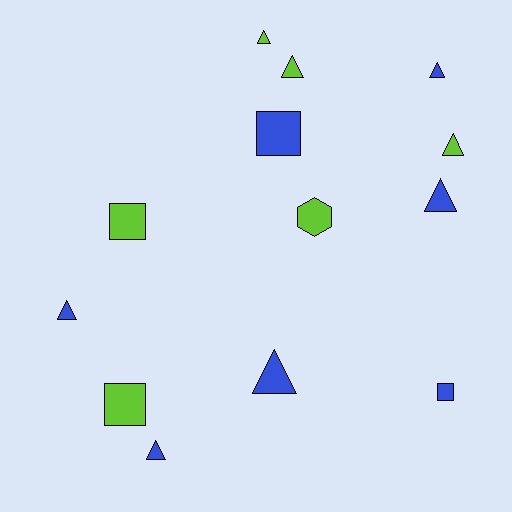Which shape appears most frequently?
Triangle, with 8 objects.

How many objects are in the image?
There are 13 objects.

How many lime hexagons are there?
There is 1 lime hexagon.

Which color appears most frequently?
Blue, with 7 objects.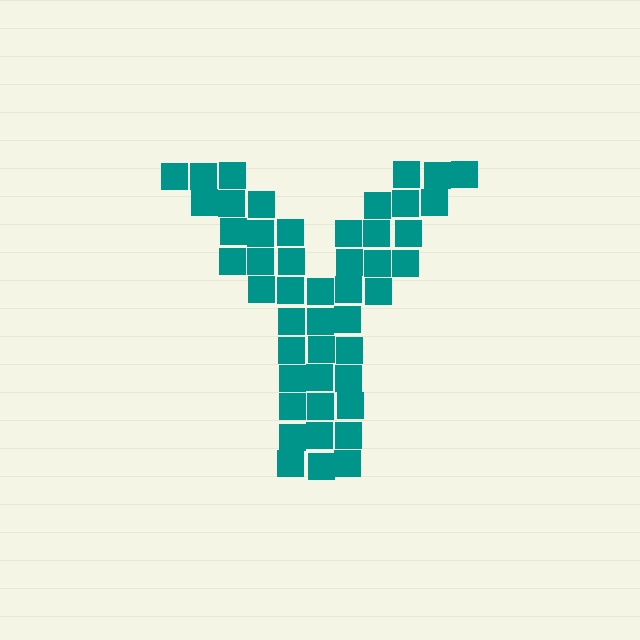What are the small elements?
The small elements are squares.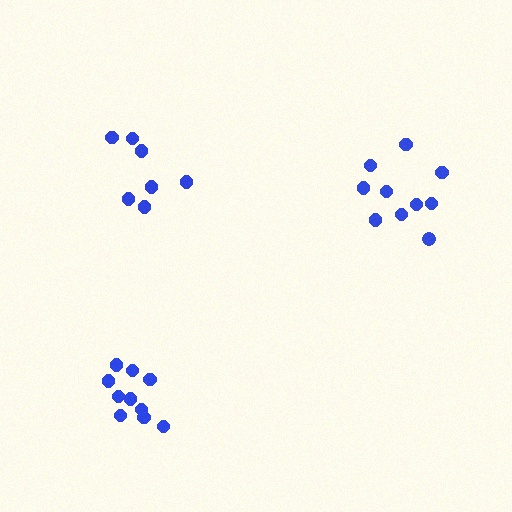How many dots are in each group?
Group 1: 10 dots, Group 2: 10 dots, Group 3: 7 dots (27 total).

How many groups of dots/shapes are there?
There are 3 groups.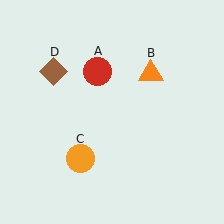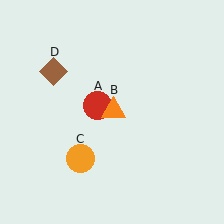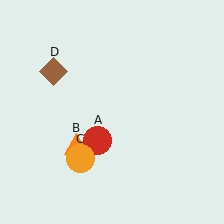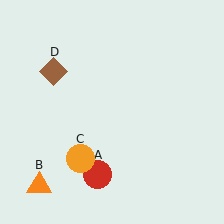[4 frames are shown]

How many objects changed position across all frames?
2 objects changed position: red circle (object A), orange triangle (object B).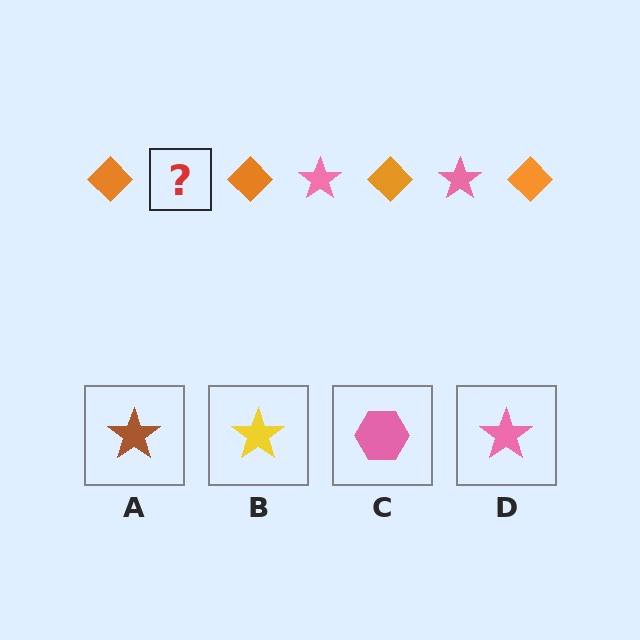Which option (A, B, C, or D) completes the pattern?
D.